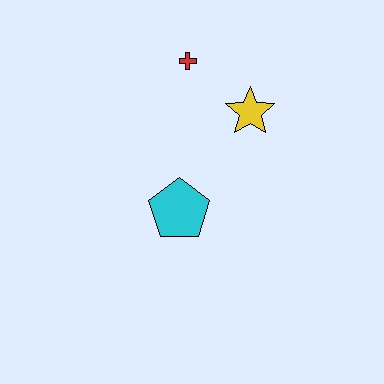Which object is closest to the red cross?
The yellow star is closest to the red cross.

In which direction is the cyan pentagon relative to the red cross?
The cyan pentagon is below the red cross.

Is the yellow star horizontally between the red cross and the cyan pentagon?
No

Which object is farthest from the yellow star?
The cyan pentagon is farthest from the yellow star.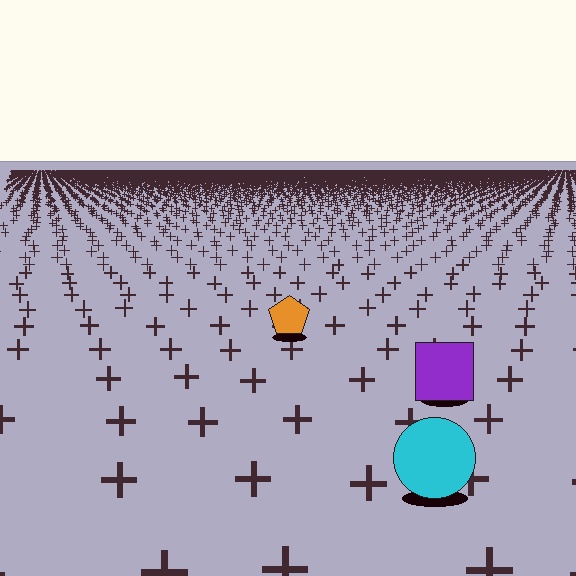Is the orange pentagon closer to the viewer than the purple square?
No. The purple square is closer — you can tell from the texture gradient: the ground texture is coarser near it.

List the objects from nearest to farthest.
From nearest to farthest: the cyan circle, the purple square, the orange pentagon.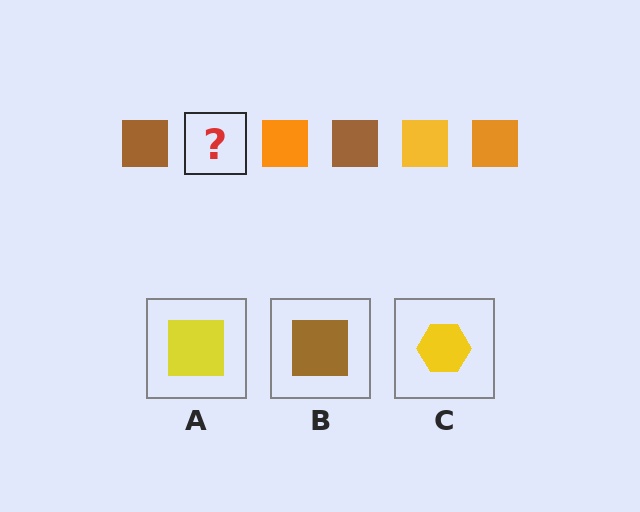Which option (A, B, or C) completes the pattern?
A.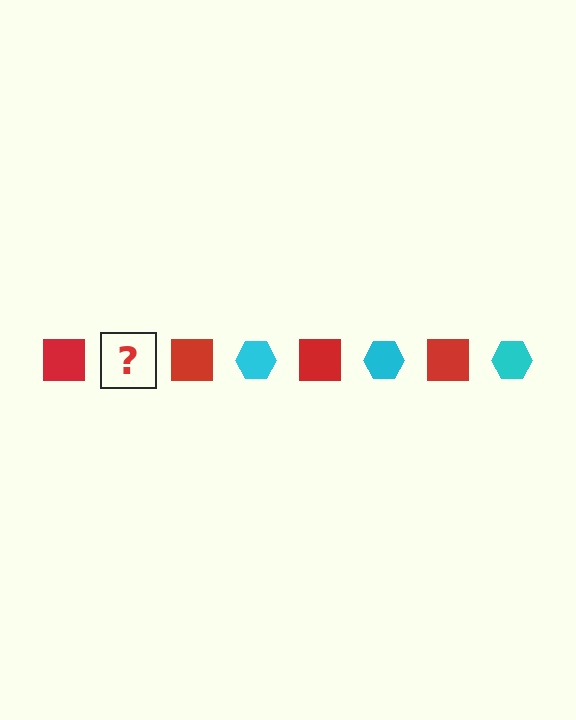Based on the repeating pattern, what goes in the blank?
The blank should be a cyan hexagon.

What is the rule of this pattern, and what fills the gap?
The rule is that the pattern alternates between red square and cyan hexagon. The gap should be filled with a cyan hexagon.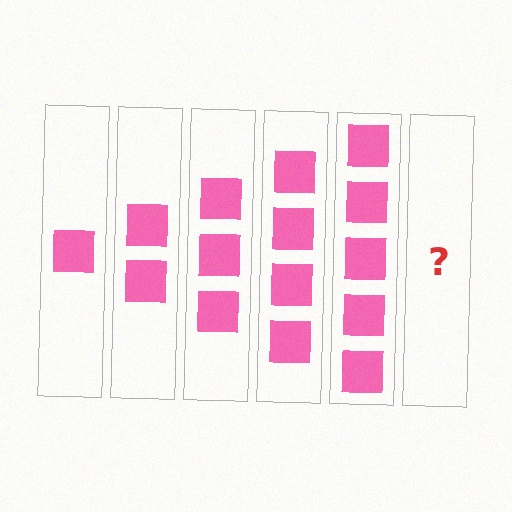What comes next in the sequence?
The next element should be 6 squares.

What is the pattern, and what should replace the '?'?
The pattern is that each step adds one more square. The '?' should be 6 squares.